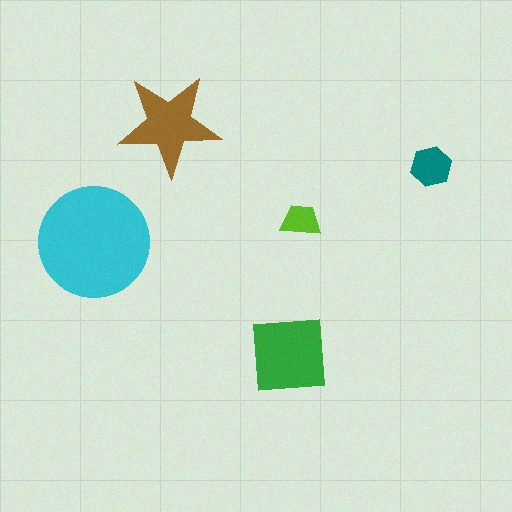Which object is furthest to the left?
The cyan circle is leftmost.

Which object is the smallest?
The lime trapezoid.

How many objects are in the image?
There are 5 objects in the image.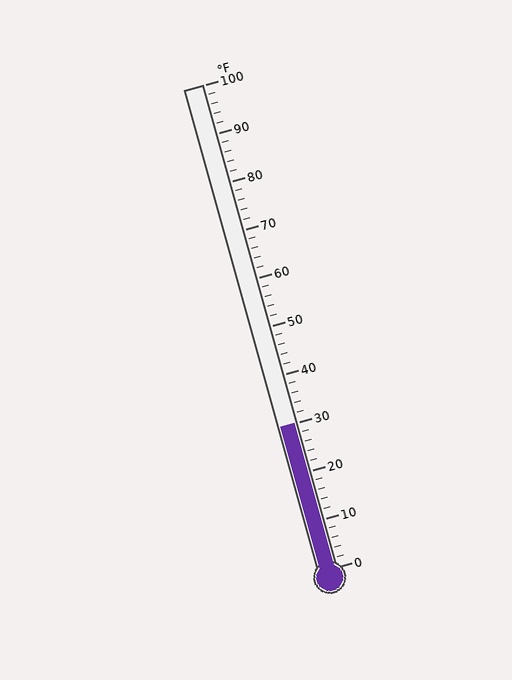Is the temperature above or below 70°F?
The temperature is below 70°F.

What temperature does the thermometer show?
The thermometer shows approximately 30°F.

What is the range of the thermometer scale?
The thermometer scale ranges from 0°F to 100°F.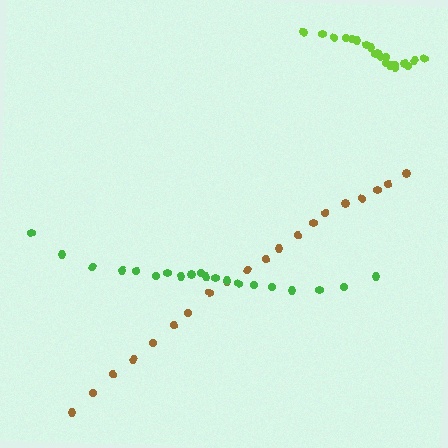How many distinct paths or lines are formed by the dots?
There are 3 distinct paths.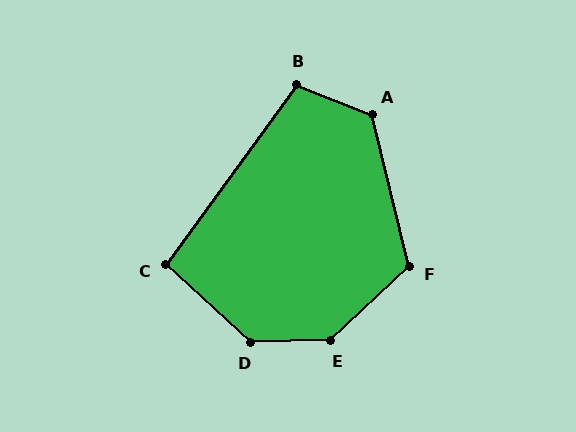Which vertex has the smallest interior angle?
C, at approximately 96 degrees.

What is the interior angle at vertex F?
Approximately 119 degrees (obtuse).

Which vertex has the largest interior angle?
E, at approximately 138 degrees.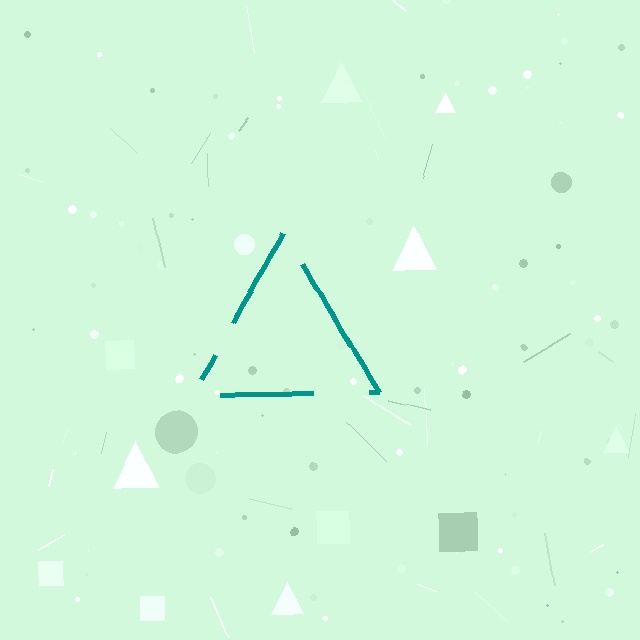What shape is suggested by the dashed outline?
The dashed outline suggests a triangle.